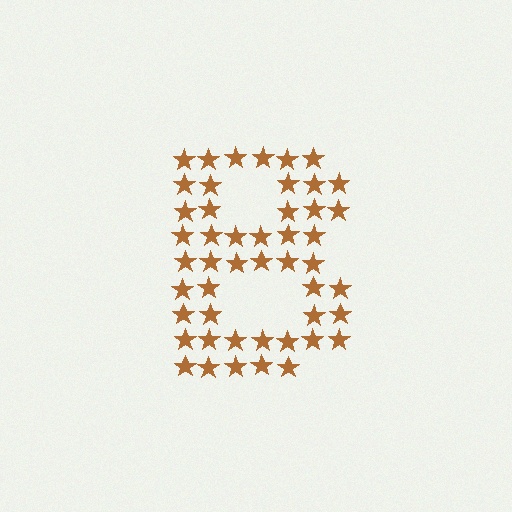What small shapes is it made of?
It is made of small stars.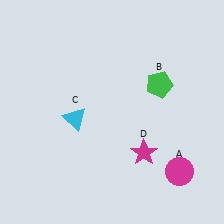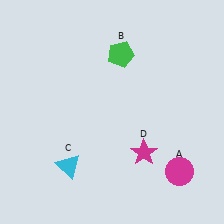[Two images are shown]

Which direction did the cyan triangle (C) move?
The cyan triangle (C) moved down.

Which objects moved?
The objects that moved are: the green pentagon (B), the cyan triangle (C).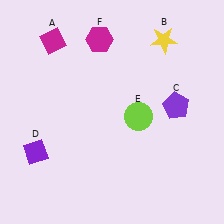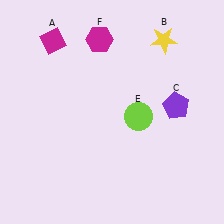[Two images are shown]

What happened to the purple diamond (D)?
The purple diamond (D) was removed in Image 2. It was in the bottom-left area of Image 1.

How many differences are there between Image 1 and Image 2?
There is 1 difference between the two images.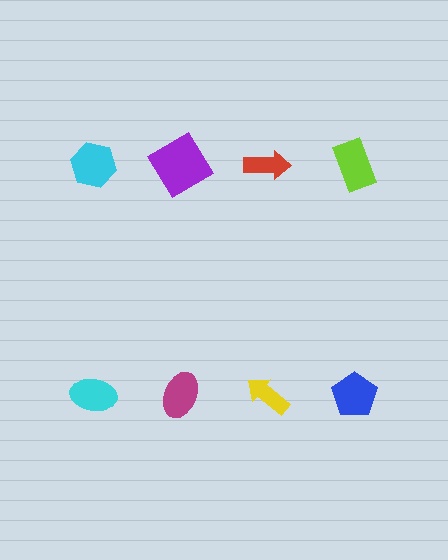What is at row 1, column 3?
A red arrow.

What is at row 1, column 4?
A lime rectangle.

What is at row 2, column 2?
A magenta ellipse.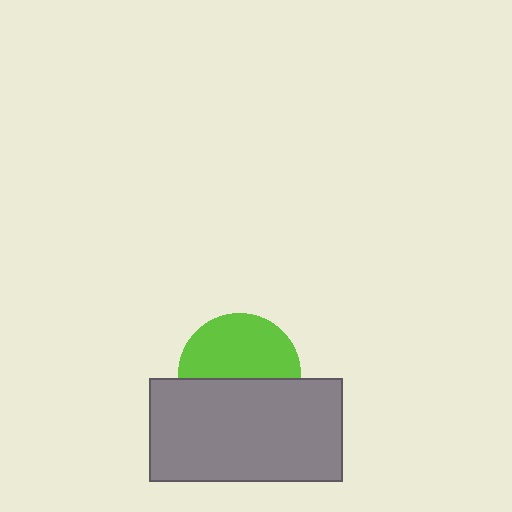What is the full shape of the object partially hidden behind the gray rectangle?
The partially hidden object is a lime circle.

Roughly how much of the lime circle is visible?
About half of it is visible (roughly 53%).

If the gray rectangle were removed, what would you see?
You would see the complete lime circle.